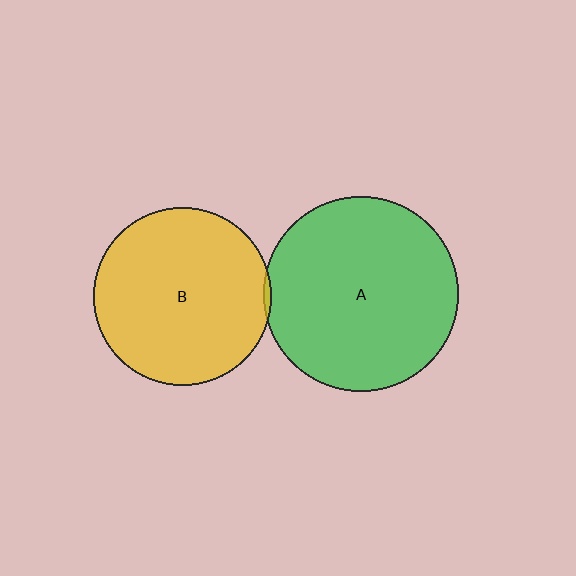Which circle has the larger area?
Circle A (green).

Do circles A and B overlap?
Yes.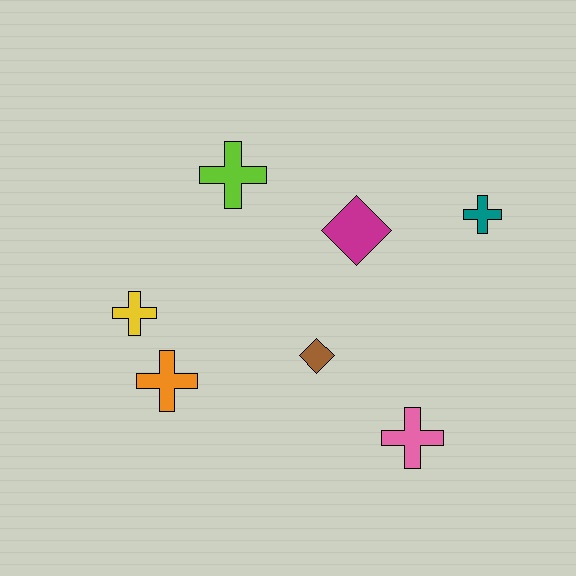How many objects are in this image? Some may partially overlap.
There are 7 objects.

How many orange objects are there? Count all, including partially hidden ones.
There is 1 orange object.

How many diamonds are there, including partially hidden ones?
There are 2 diamonds.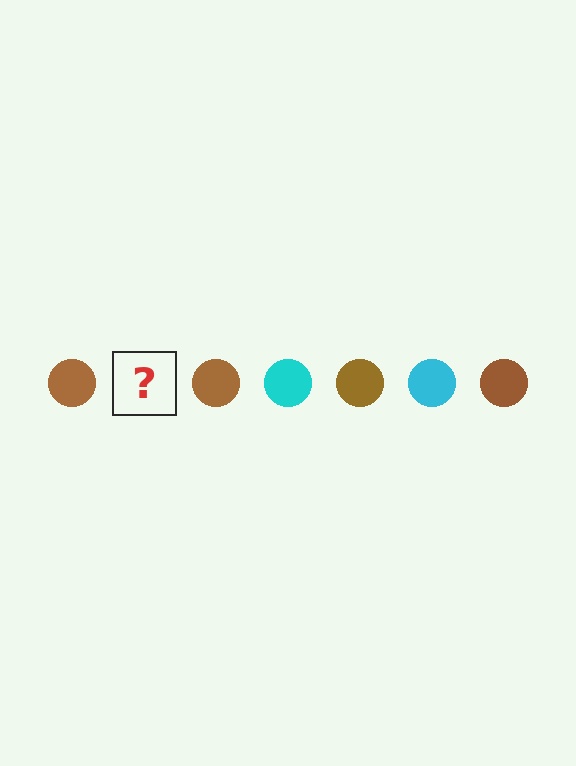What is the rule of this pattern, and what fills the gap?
The rule is that the pattern cycles through brown, cyan circles. The gap should be filled with a cyan circle.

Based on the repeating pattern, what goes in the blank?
The blank should be a cyan circle.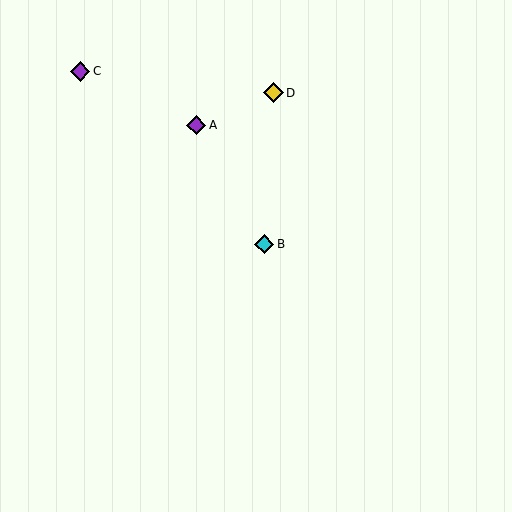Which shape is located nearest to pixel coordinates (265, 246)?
The cyan diamond (labeled B) at (264, 244) is nearest to that location.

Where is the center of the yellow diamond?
The center of the yellow diamond is at (273, 93).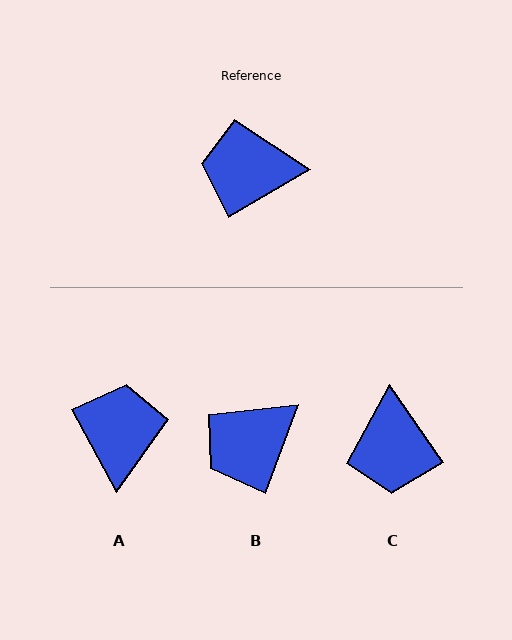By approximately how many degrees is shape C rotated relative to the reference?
Approximately 94 degrees counter-clockwise.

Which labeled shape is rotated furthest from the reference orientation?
C, about 94 degrees away.